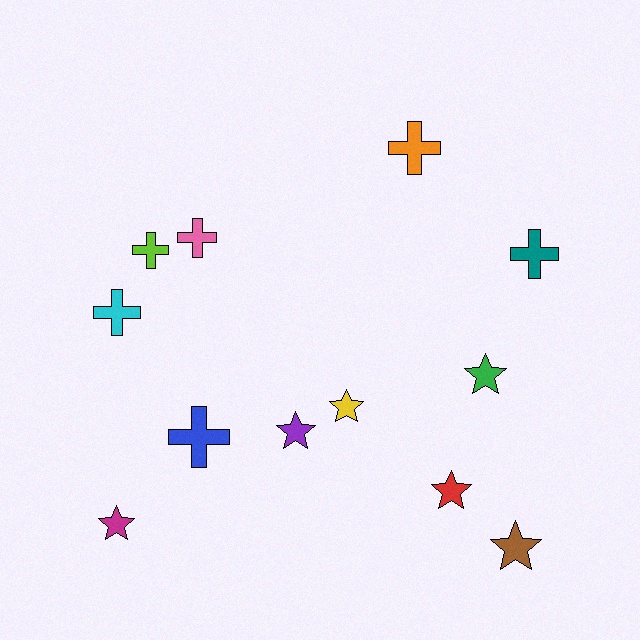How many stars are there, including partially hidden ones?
There are 6 stars.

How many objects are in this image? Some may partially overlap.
There are 12 objects.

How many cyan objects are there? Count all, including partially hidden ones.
There is 1 cyan object.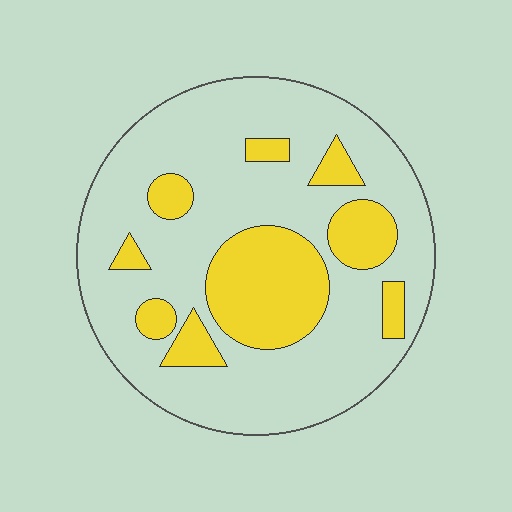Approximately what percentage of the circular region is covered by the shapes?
Approximately 25%.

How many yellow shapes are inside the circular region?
9.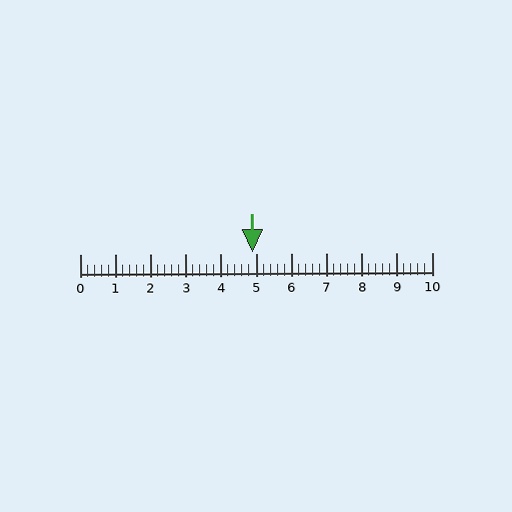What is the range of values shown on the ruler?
The ruler shows values from 0 to 10.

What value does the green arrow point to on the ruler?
The green arrow points to approximately 4.9.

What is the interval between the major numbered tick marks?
The major tick marks are spaced 1 units apart.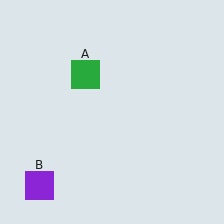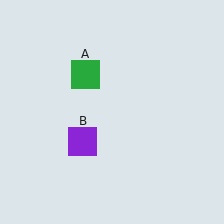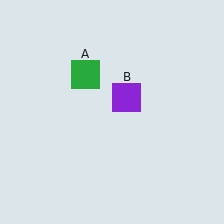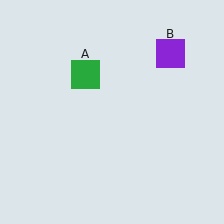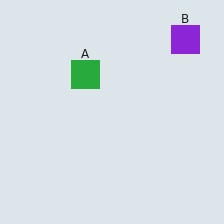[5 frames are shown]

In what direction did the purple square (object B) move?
The purple square (object B) moved up and to the right.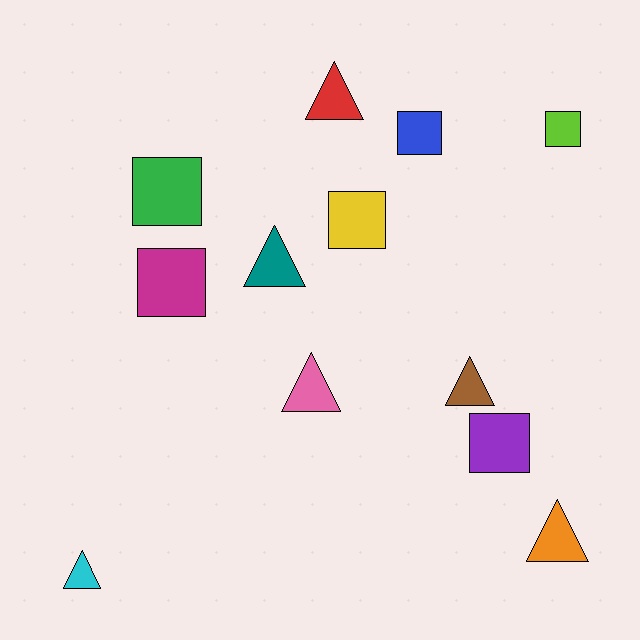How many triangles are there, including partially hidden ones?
There are 6 triangles.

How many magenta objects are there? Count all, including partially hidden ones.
There is 1 magenta object.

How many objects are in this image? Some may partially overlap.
There are 12 objects.